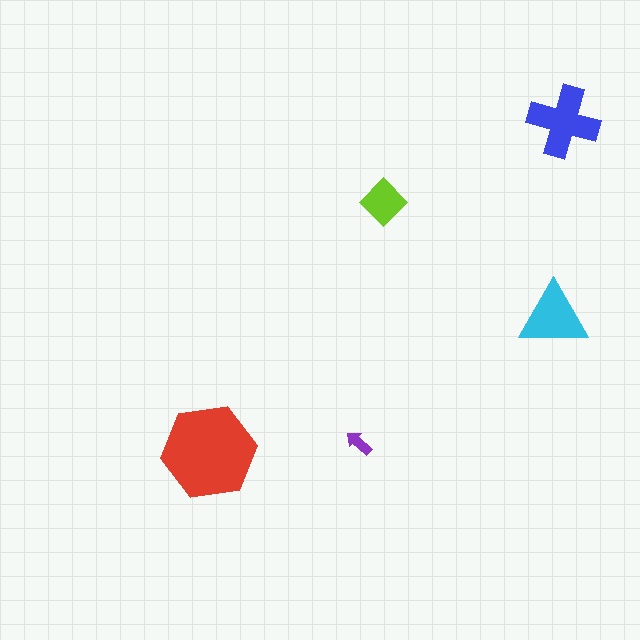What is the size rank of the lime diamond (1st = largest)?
4th.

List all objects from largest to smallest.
The red hexagon, the blue cross, the cyan triangle, the lime diamond, the purple arrow.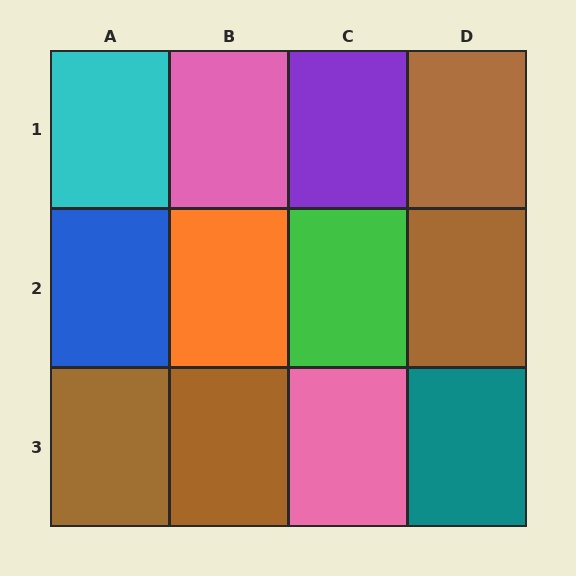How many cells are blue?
1 cell is blue.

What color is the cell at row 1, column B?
Pink.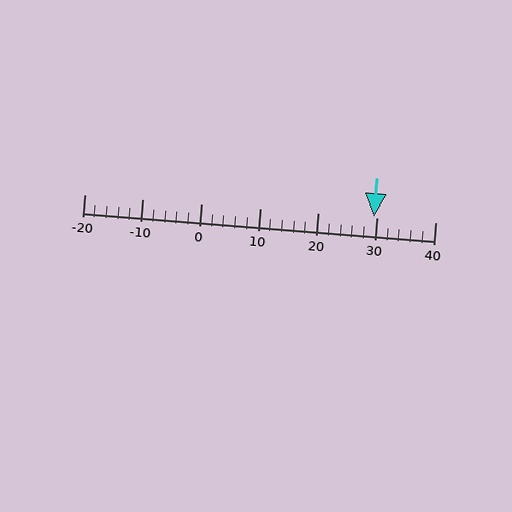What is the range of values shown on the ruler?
The ruler shows values from -20 to 40.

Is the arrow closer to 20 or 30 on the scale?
The arrow is closer to 30.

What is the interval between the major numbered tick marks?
The major tick marks are spaced 10 units apart.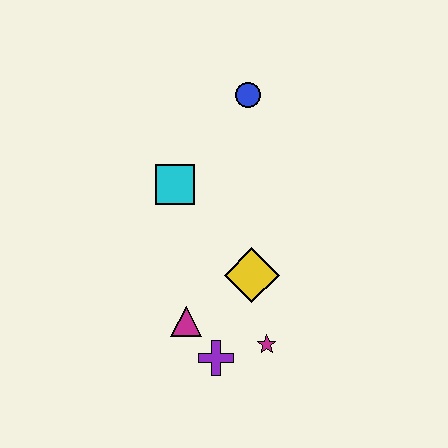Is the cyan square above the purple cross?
Yes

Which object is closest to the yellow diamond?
The magenta star is closest to the yellow diamond.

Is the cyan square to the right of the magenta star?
No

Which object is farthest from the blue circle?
The purple cross is farthest from the blue circle.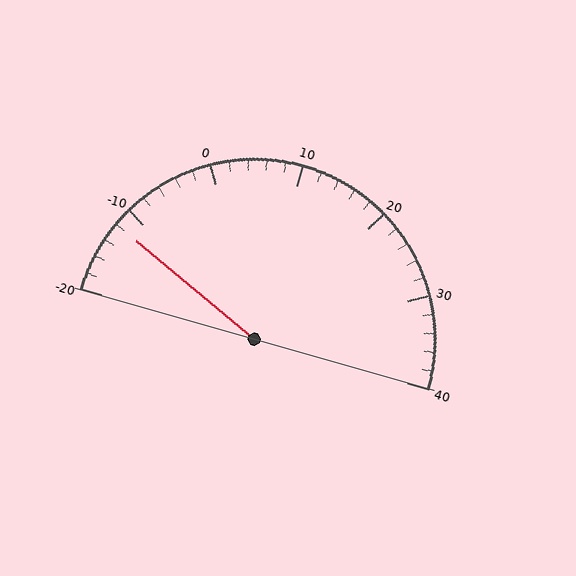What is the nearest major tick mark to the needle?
The nearest major tick mark is -10.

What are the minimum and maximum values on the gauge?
The gauge ranges from -20 to 40.